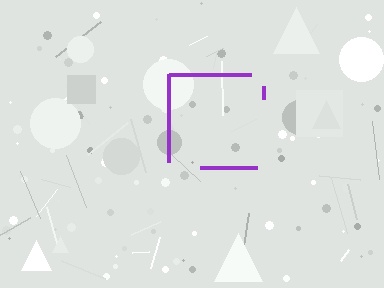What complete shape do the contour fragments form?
The contour fragments form a square.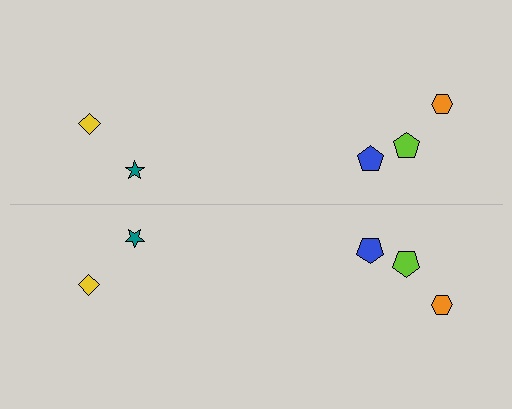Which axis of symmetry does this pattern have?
The pattern has a horizontal axis of symmetry running through the center of the image.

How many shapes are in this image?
There are 10 shapes in this image.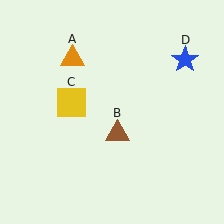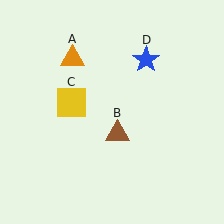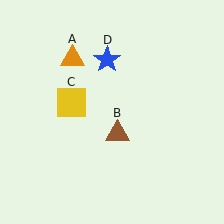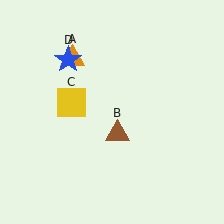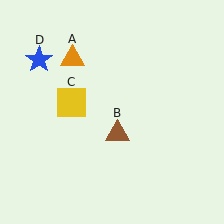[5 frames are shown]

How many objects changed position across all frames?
1 object changed position: blue star (object D).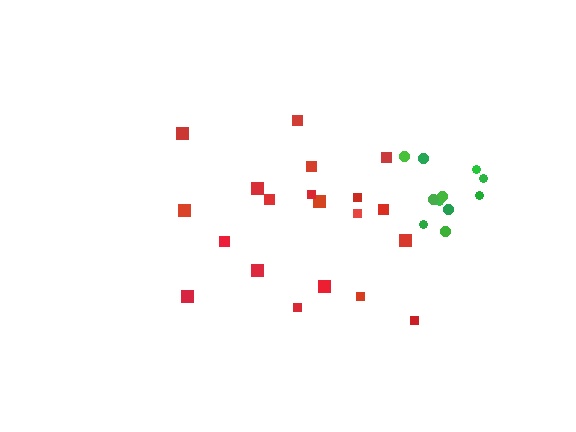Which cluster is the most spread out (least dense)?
Red.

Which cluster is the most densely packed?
Green.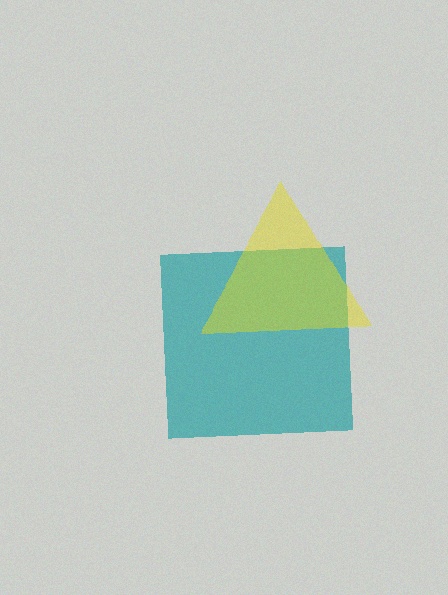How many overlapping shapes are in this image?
There are 2 overlapping shapes in the image.